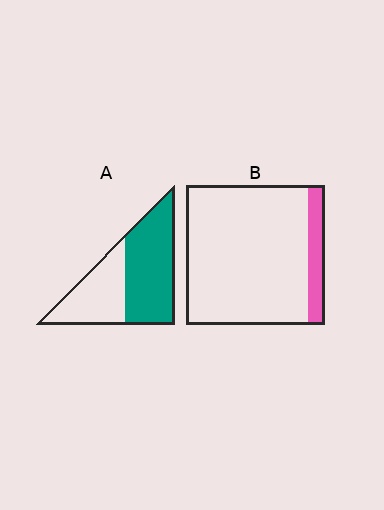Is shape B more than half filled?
No.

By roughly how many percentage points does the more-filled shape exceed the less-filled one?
By roughly 45 percentage points (A over B).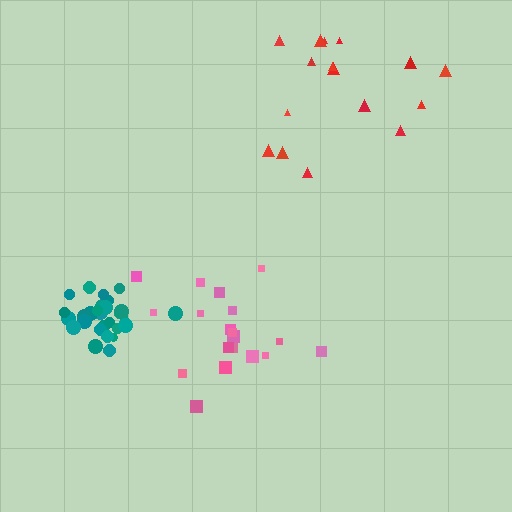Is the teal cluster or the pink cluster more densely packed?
Teal.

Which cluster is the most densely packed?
Teal.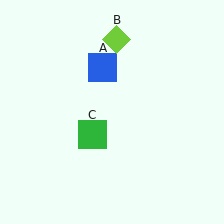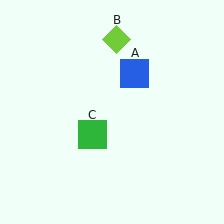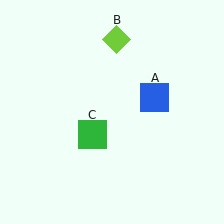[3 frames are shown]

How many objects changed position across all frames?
1 object changed position: blue square (object A).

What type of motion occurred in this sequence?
The blue square (object A) rotated clockwise around the center of the scene.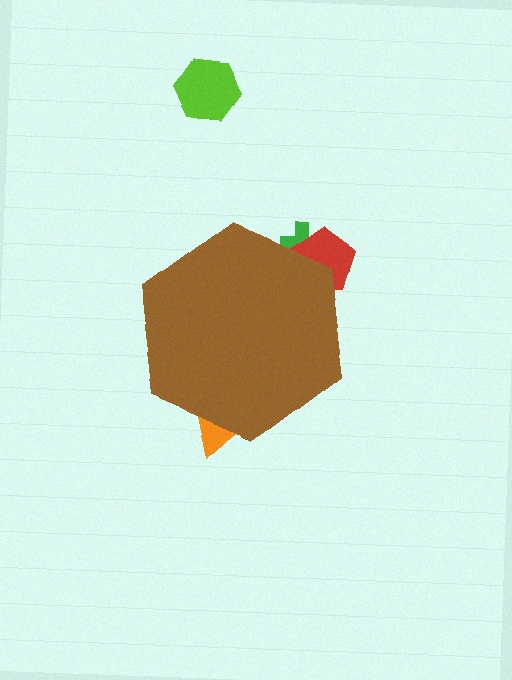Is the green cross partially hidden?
Yes, the green cross is partially hidden behind the brown hexagon.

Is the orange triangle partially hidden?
Yes, the orange triangle is partially hidden behind the brown hexagon.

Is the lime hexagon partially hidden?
No, the lime hexagon is fully visible.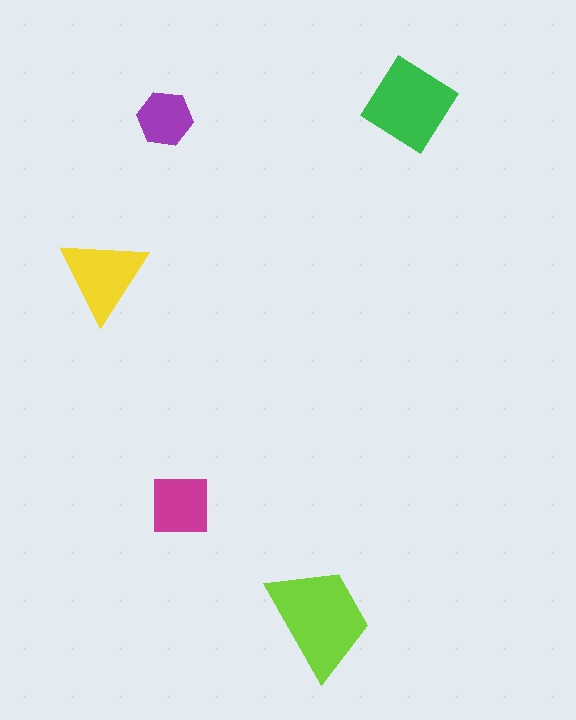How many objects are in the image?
There are 5 objects in the image.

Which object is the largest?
The lime trapezoid.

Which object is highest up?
The green diamond is topmost.